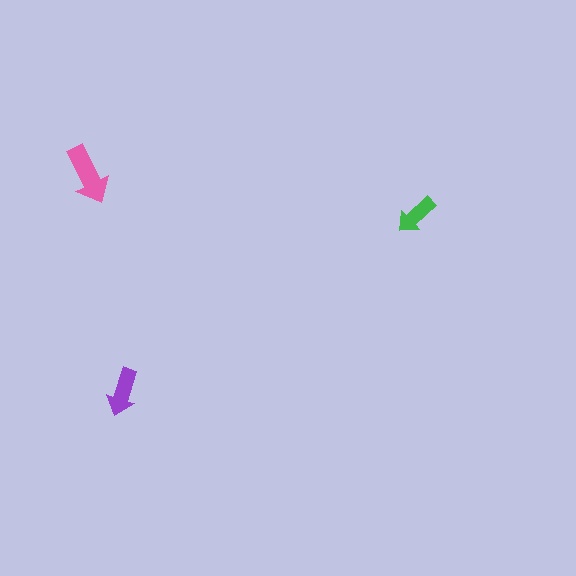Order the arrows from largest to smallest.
the pink one, the purple one, the green one.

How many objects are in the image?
There are 3 objects in the image.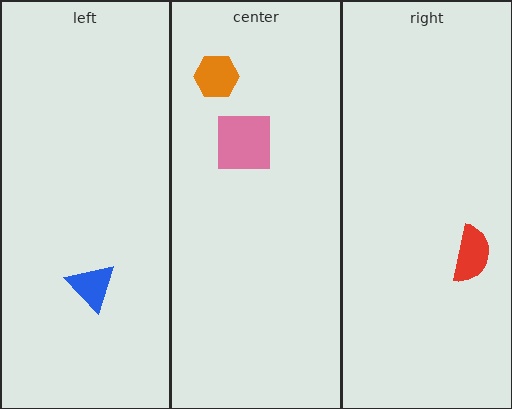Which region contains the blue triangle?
The left region.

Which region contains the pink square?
The center region.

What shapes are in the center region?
The pink square, the orange hexagon.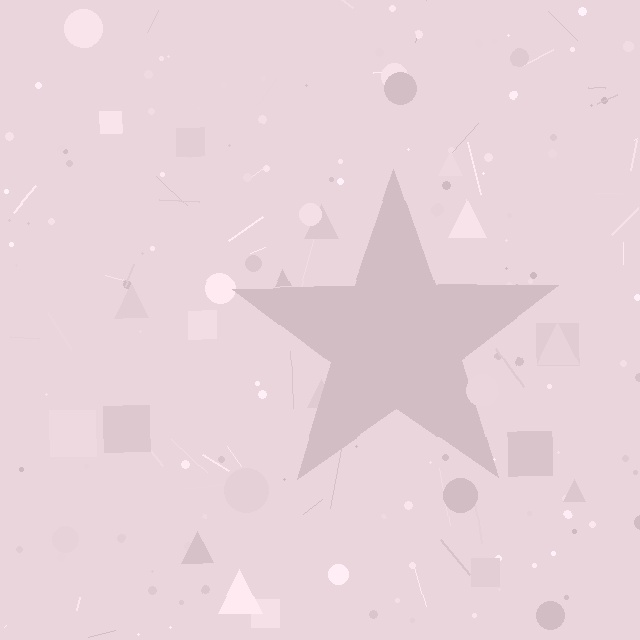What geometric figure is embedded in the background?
A star is embedded in the background.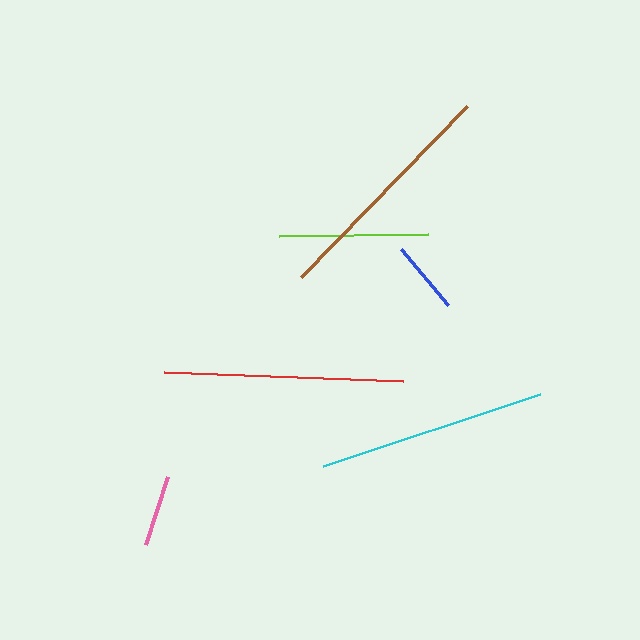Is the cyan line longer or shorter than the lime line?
The cyan line is longer than the lime line.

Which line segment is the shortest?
The pink line is the shortest at approximately 72 pixels.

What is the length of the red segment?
The red segment is approximately 240 pixels long.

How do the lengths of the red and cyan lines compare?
The red and cyan lines are approximately the same length.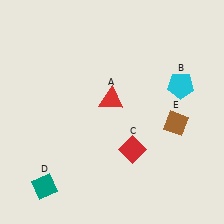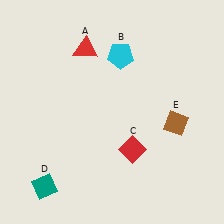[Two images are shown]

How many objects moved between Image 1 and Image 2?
2 objects moved between the two images.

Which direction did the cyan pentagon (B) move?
The cyan pentagon (B) moved left.